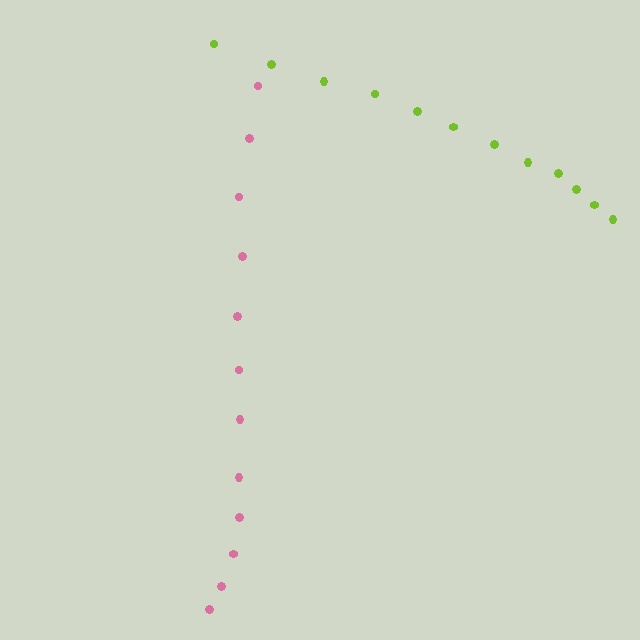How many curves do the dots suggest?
There are 2 distinct paths.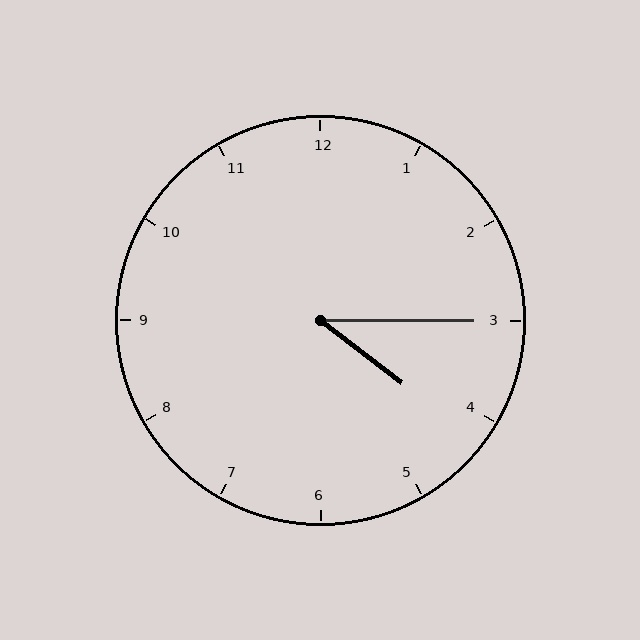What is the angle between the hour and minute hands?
Approximately 38 degrees.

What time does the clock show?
4:15.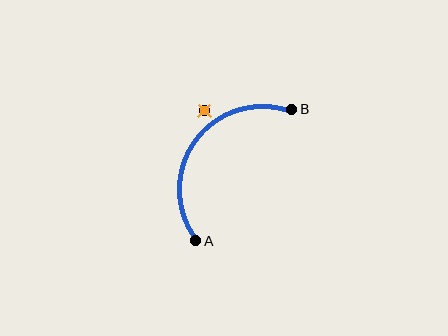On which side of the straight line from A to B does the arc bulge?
The arc bulges above and to the left of the straight line connecting A and B.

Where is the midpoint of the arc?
The arc midpoint is the point on the curve farthest from the straight line joining A and B. It sits above and to the left of that line.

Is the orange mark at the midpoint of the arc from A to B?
No — the orange mark does not lie on the arc at all. It sits slightly outside the curve.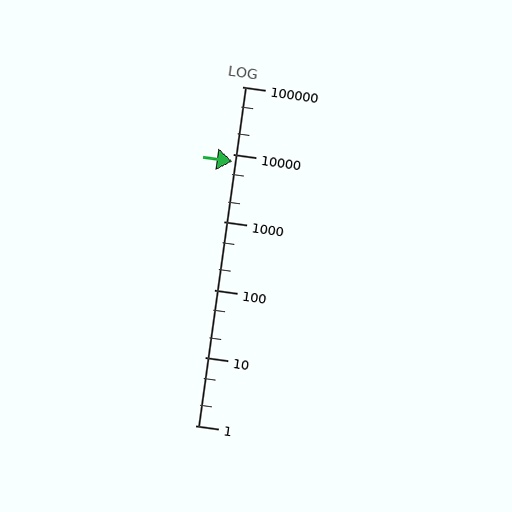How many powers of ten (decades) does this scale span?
The scale spans 5 decades, from 1 to 100000.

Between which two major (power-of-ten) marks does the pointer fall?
The pointer is between 1000 and 10000.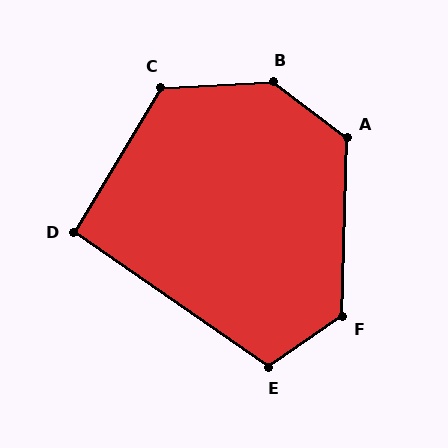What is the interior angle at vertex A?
Approximately 126 degrees (obtuse).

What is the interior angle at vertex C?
Approximately 124 degrees (obtuse).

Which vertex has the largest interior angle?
B, at approximately 140 degrees.